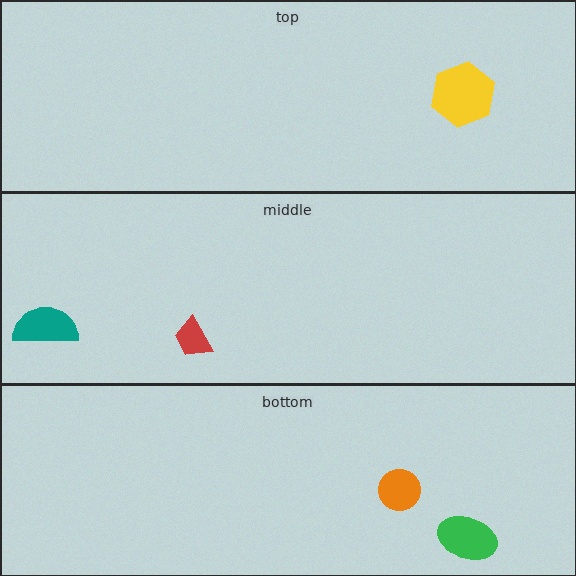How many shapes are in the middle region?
2.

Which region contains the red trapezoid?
The middle region.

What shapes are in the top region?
The yellow hexagon.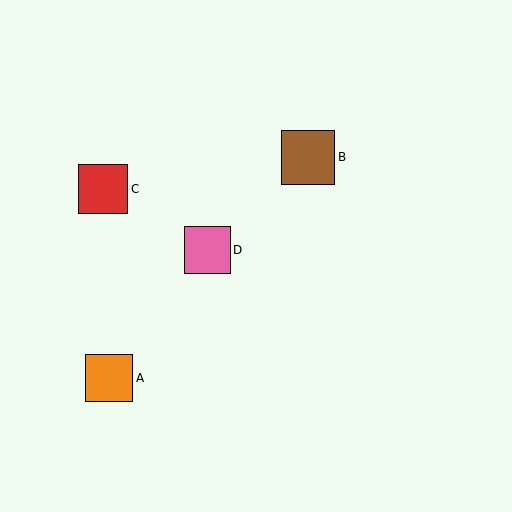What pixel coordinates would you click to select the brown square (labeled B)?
Click at (308, 157) to select the brown square B.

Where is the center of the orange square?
The center of the orange square is at (109, 378).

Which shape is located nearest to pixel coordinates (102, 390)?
The orange square (labeled A) at (109, 378) is nearest to that location.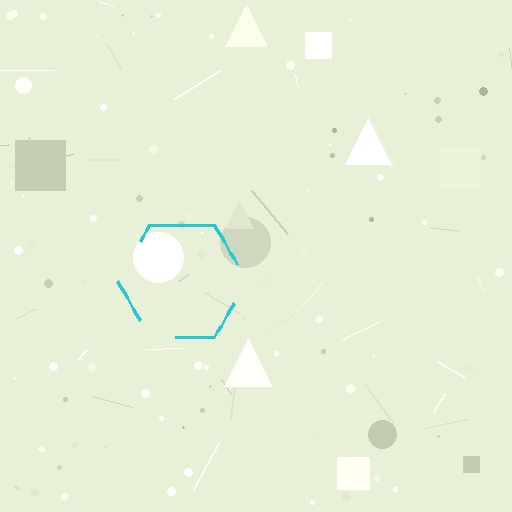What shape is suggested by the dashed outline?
The dashed outline suggests a hexagon.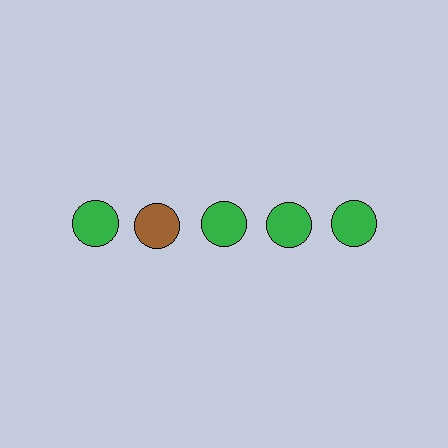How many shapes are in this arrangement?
There are 5 shapes arranged in a grid pattern.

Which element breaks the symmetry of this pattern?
The brown circle in the top row, second from left column breaks the symmetry. All other shapes are green circles.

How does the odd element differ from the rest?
It has a different color: brown instead of green.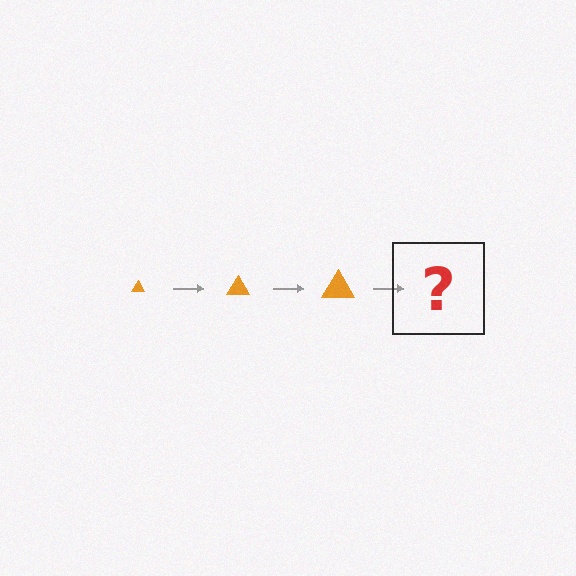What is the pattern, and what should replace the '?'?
The pattern is that the triangle gets progressively larger each step. The '?' should be an orange triangle, larger than the previous one.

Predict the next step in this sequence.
The next step is an orange triangle, larger than the previous one.